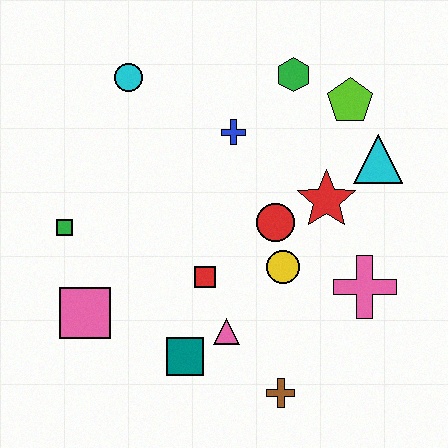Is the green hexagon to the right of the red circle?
Yes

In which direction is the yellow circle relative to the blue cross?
The yellow circle is below the blue cross.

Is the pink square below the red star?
Yes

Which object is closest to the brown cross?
The pink triangle is closest to the brown cross.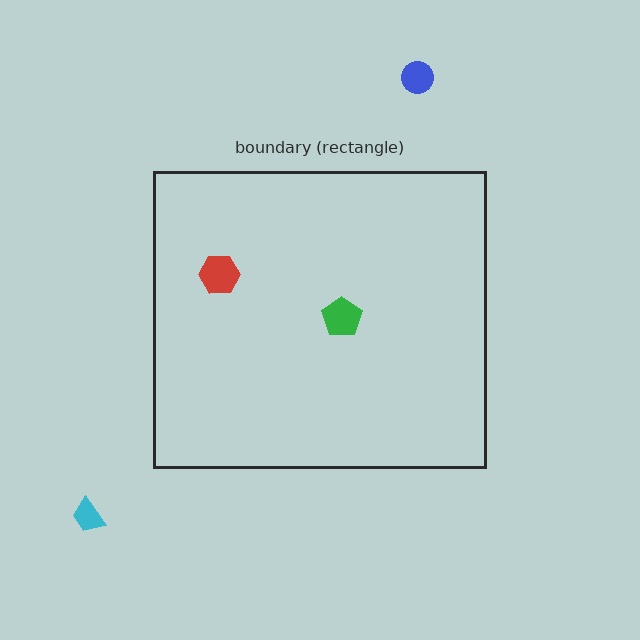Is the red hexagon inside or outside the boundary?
Inside.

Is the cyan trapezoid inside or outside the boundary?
Outside.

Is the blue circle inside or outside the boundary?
Outside.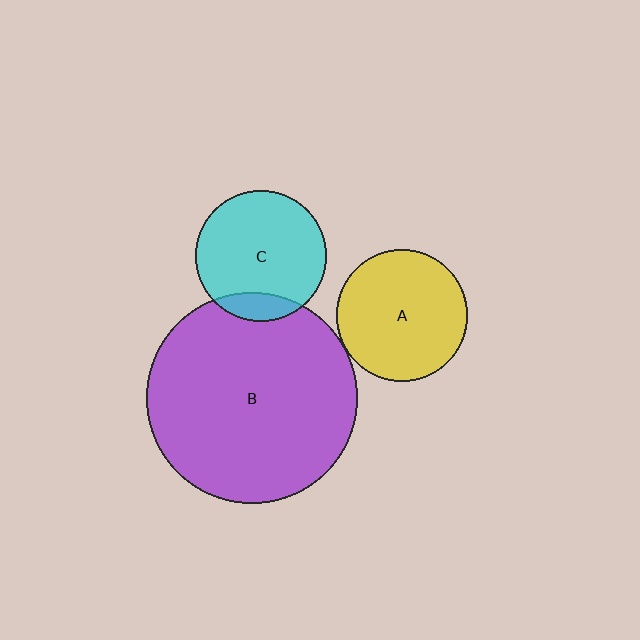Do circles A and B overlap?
Yes.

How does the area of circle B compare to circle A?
Approximately 2.6 times.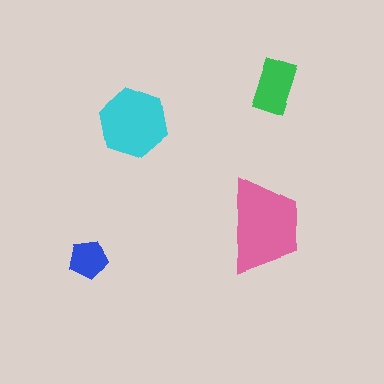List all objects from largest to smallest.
The pink trapezoid, the cyan hexagon, the green rectangle, the blue pentagon.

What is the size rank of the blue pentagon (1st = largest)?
4th.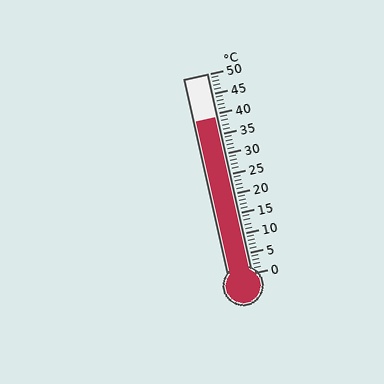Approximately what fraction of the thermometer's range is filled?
The thermometer is filled to approximately 80% of its range.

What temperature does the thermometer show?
The thermometer shows approximately 39°C.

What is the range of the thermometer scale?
The thermometer scale ranges from 0°C to 50°C.